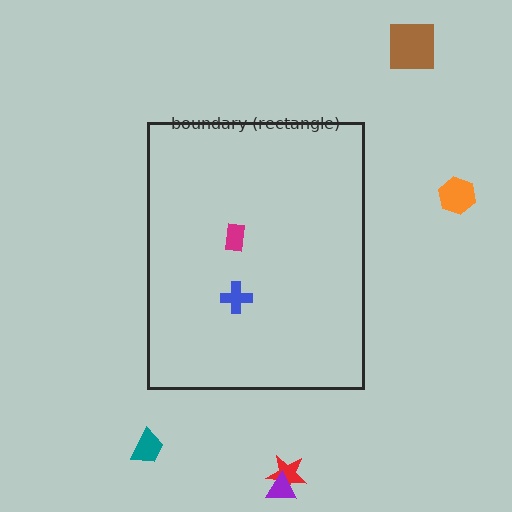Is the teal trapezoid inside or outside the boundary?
Outside.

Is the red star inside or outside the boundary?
Outside.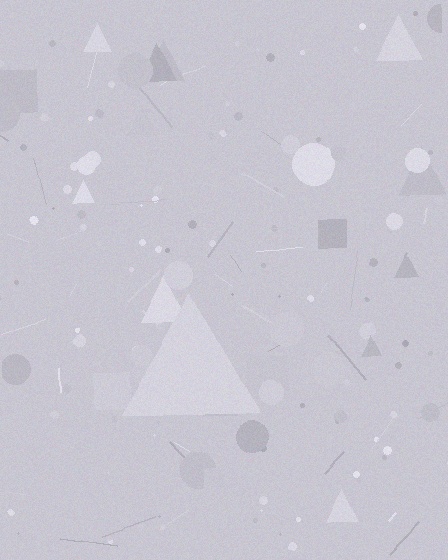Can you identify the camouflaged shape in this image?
The camouflaged shape is a triangle.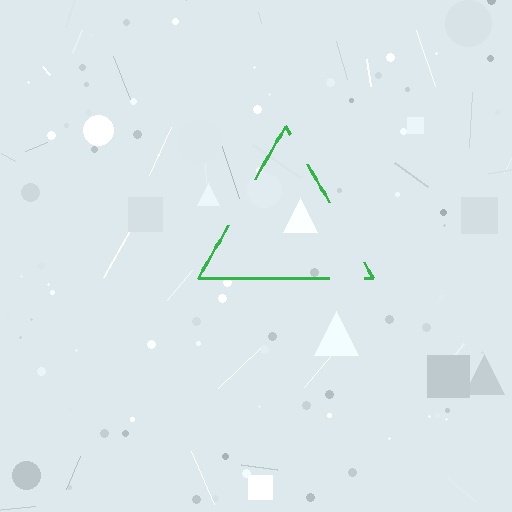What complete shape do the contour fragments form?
The contour fragments form a triangle.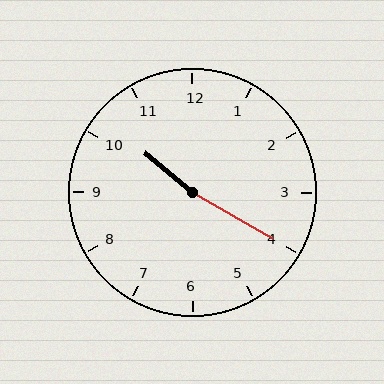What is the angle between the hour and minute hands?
Approximately 170 degrees.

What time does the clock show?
10:20.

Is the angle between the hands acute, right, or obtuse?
It is obtuse.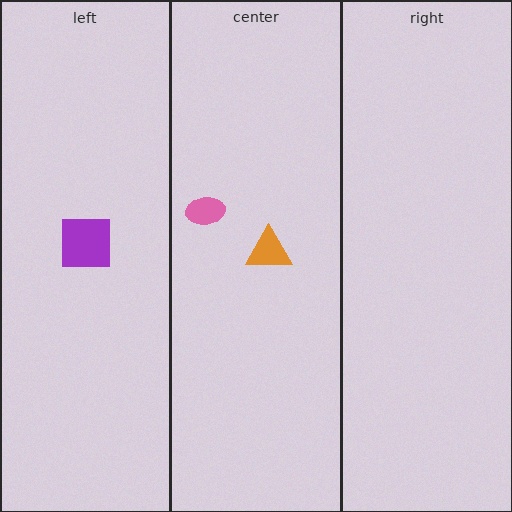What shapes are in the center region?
The pink ellipse, the orange triangle.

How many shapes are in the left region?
1.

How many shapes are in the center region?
2.